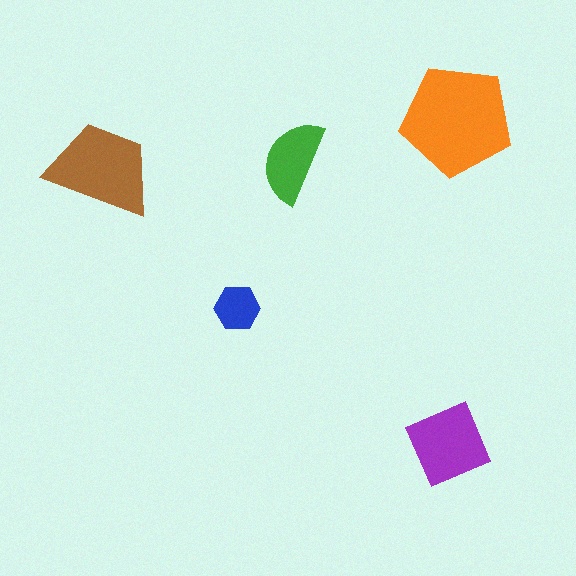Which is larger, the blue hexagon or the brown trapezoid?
The brown trapezoid.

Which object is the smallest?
The blue hexagon.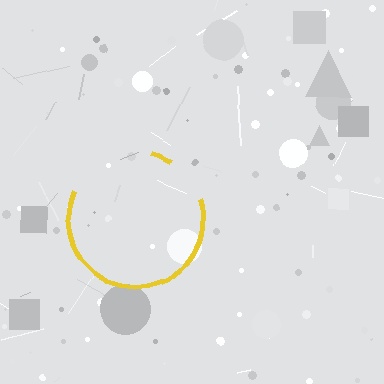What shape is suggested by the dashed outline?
The dashed outline suggests a circle.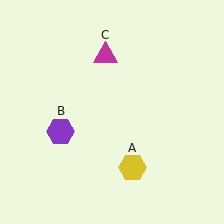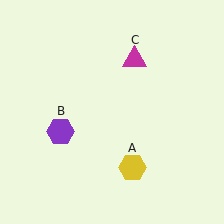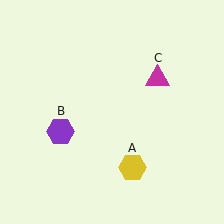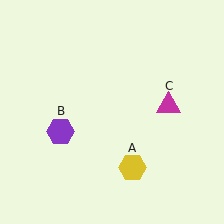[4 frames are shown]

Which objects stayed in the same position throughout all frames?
Yellow hexagon (object A) and purple hexagon (object B) remained stationary.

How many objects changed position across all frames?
1 object changed position: magenta triangle (object C).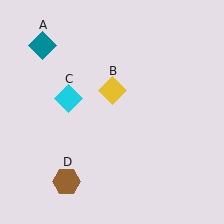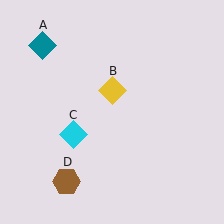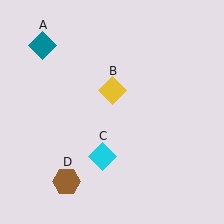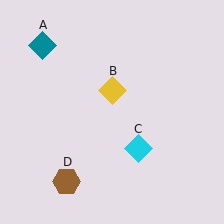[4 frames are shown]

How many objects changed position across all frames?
1 object changed position: cyan diamond (object C).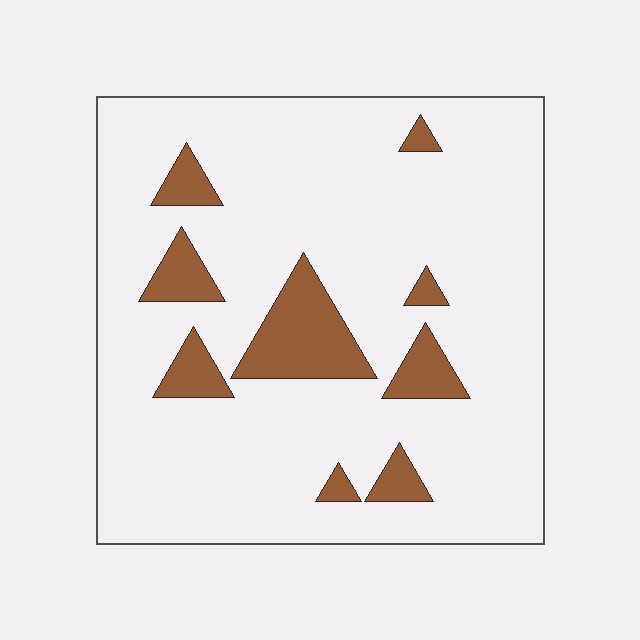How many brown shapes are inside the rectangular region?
9.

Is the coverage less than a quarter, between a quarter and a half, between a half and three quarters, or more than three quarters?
Less than a quarter.